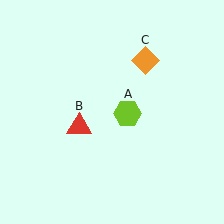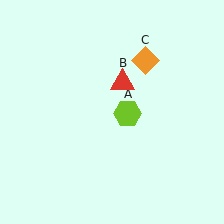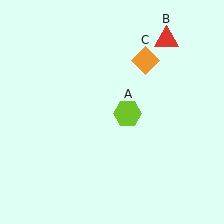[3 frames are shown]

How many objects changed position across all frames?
1 object changed position: red triangle (object B).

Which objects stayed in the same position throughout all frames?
Lime hexagon (object A) and orange diamond (object C) remained stationary.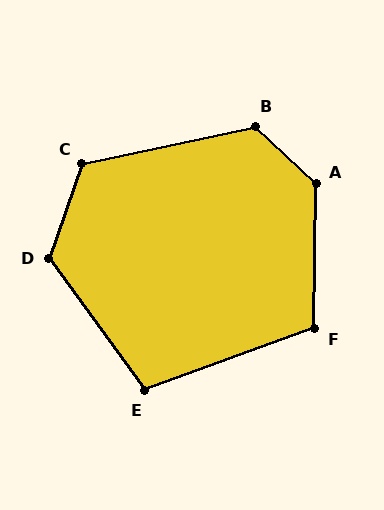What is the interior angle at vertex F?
Approximately 110 degrees (obtuse).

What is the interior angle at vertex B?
Approximately 125 degrees (obtuse).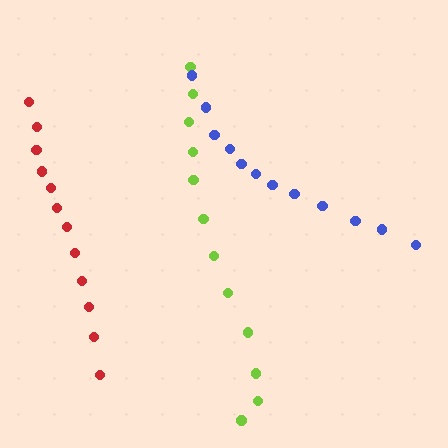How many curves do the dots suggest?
There are 3 distinct paths.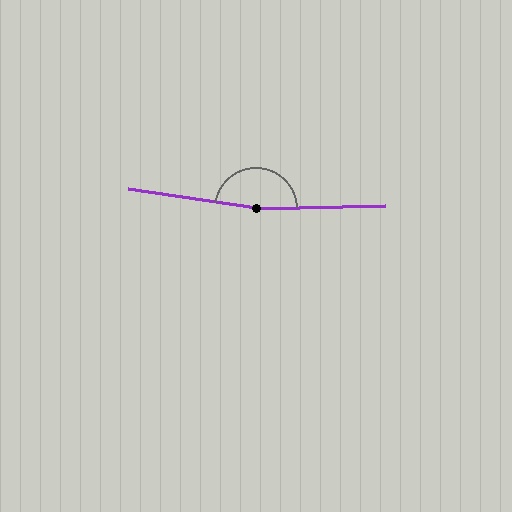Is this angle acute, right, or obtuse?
It is obtuse.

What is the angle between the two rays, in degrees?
Approximately 170 degrees.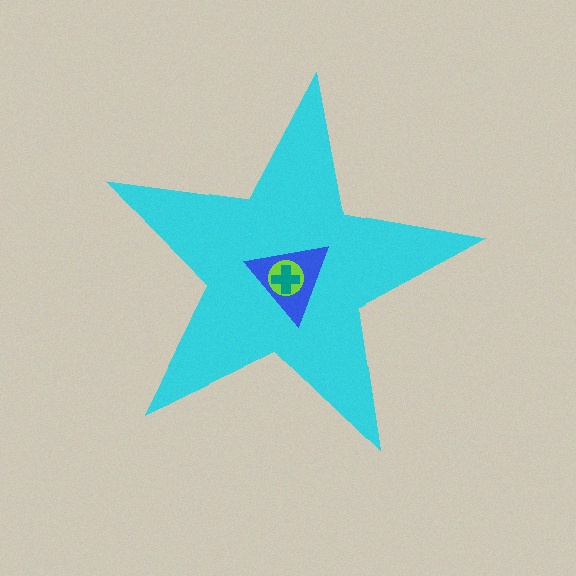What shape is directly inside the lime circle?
The teal cross.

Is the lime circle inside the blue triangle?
Yes.